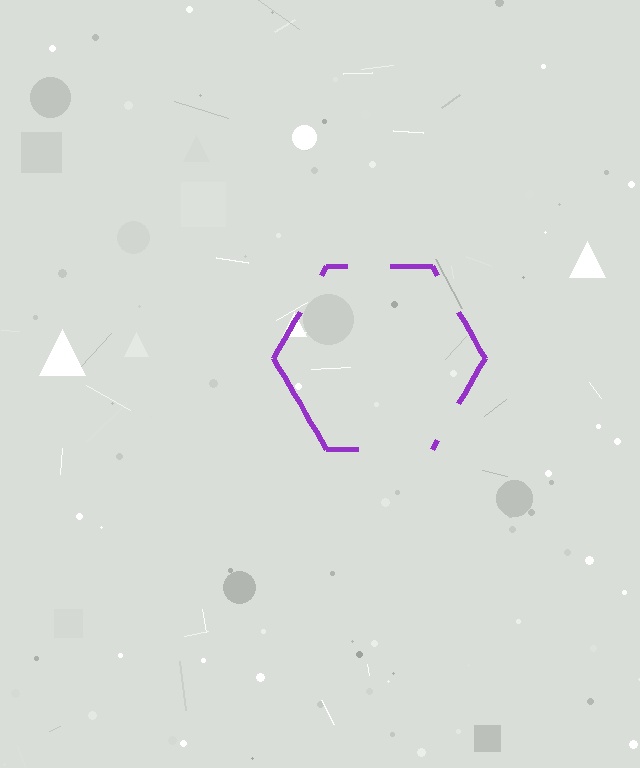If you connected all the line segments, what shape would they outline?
They would outline a hexagon.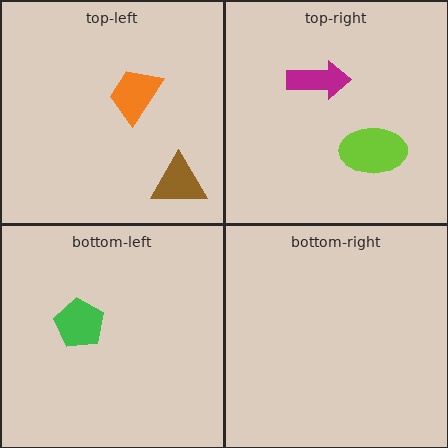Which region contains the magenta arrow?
The top-right region.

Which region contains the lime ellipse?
The top-right region.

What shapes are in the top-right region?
The lime ellipse, the magenta arrow.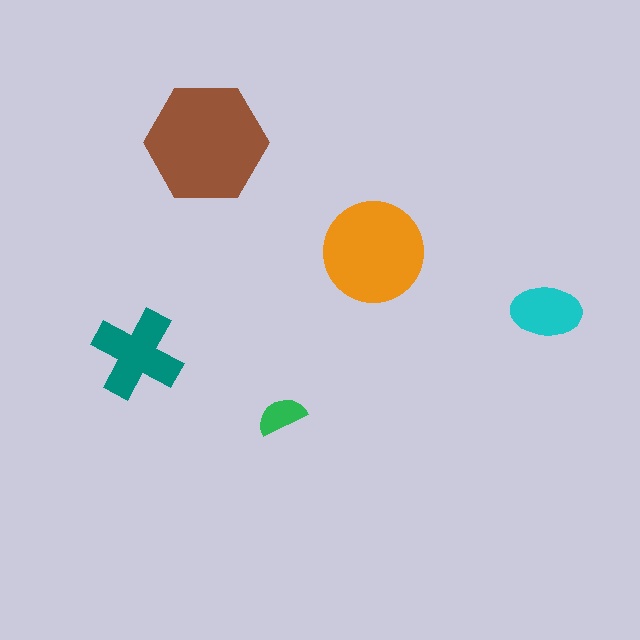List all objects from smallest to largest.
The green semicircle, the cyan ellipse, the teal cross, the orange circle, the brown hexagon.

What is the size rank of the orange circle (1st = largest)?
2nd.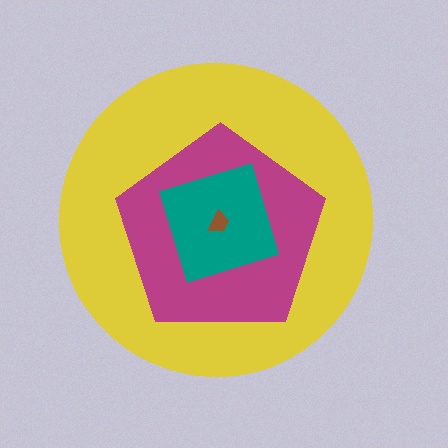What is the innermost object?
The brown trapezoid.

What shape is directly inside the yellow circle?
The magenta pentagon.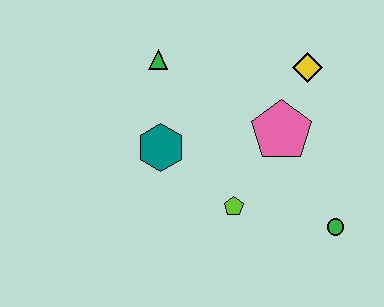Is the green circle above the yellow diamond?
No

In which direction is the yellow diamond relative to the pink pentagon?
The yellow diamond is above the pink pentagon.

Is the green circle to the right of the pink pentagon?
Yes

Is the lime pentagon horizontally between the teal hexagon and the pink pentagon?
Yes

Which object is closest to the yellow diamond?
The pink pentagon is closest to the yellow diamond.